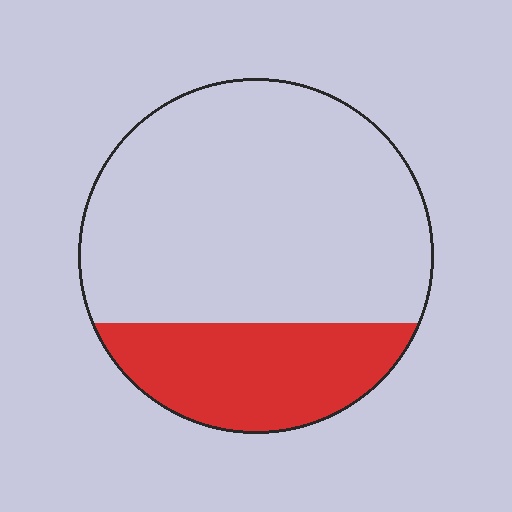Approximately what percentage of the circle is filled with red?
Approximately 25%.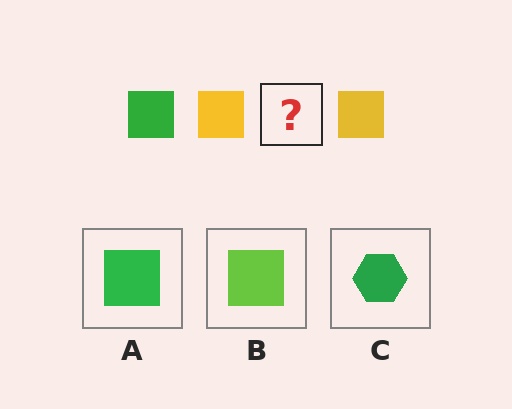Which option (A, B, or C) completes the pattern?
A.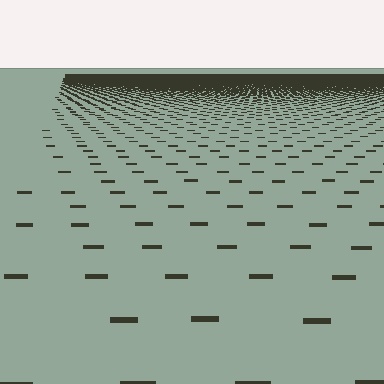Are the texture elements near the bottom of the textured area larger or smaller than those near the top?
Larger. Near the bottom, elements are closer to the viewer and appear at a bigger on-screen size.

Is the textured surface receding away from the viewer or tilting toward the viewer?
The surface is receding away from the viewer. Texture elements get smaller and denser toward the top.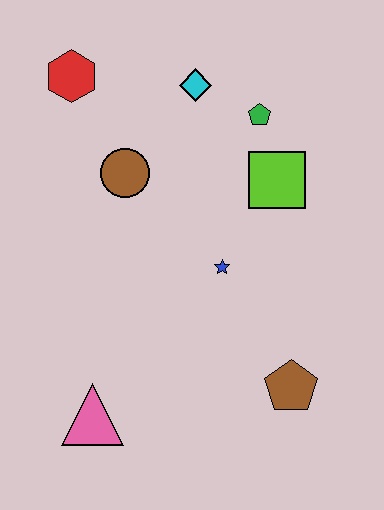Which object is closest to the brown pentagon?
The blue star is closest to the brown pentagon.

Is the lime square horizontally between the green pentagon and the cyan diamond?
No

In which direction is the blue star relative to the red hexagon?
The blue star is below the red hexagon.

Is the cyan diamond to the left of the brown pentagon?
Yes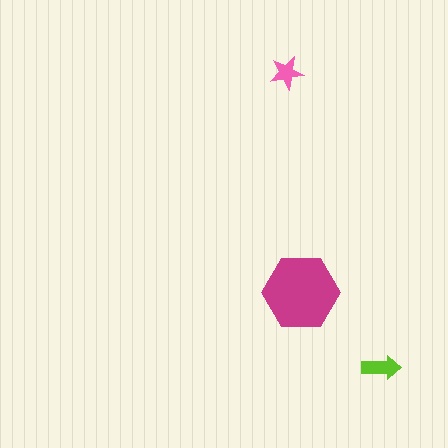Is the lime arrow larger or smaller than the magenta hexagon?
Smaller.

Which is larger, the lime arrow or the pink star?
The lime arrow.